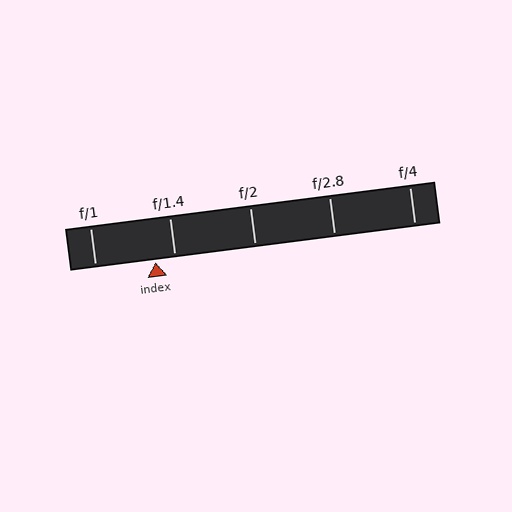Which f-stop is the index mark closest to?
The index mark is closest to f/1.4.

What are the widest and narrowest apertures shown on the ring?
The widest aperture shown is f/1 and the narrowest is f/4.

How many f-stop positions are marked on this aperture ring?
There are 5 f-stop positions marked.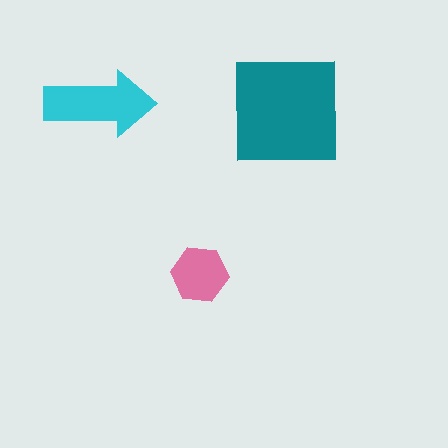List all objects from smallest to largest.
The pink hexagon, the cyan arrow, the teal square.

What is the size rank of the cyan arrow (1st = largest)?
2nd.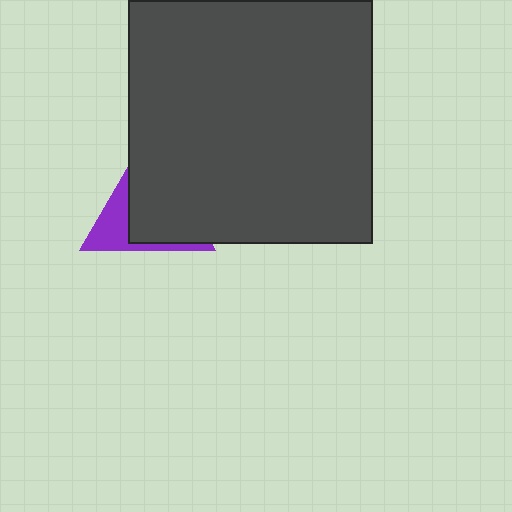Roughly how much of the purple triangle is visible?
A small part of it is visible (roughly 34%).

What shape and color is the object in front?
The object in front is a dark gray square.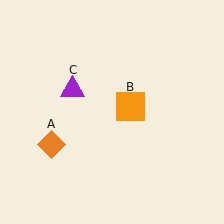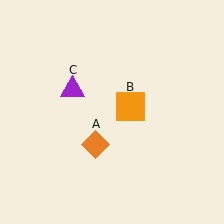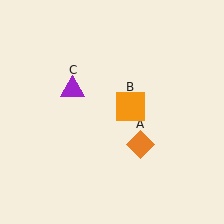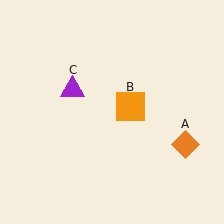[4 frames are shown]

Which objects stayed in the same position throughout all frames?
Orange square (object B) and purple triangle (object C) remained stationary.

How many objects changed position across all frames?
1 object changed position: orange diamond (object A).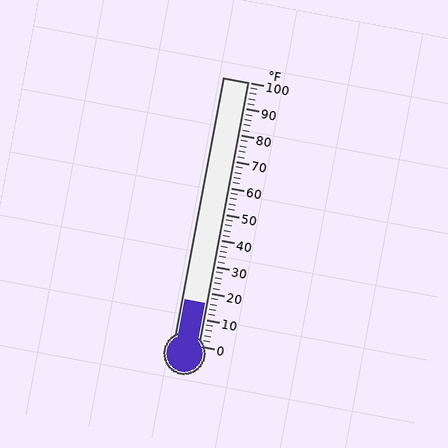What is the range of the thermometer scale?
The thermometer scale ranges from 0°F to 100°F.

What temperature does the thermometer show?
The thermometer shows approximately 16°F.